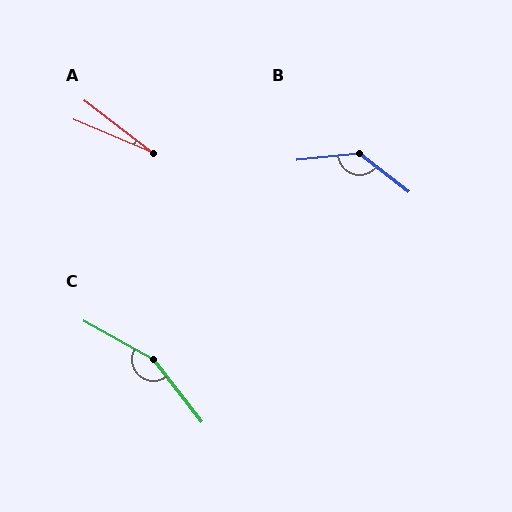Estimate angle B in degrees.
Approximately 136 degrees.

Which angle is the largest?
C, at approximately 157 degrees.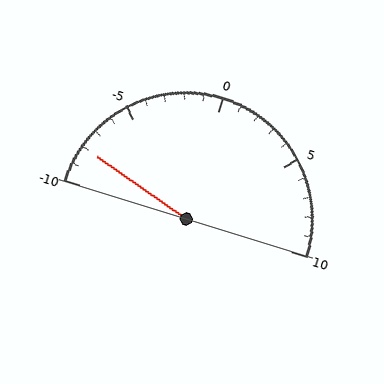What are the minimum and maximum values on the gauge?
The gauge ranges from -10 to 10.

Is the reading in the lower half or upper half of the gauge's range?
The reading is in the lower half of the range (-10 to 10).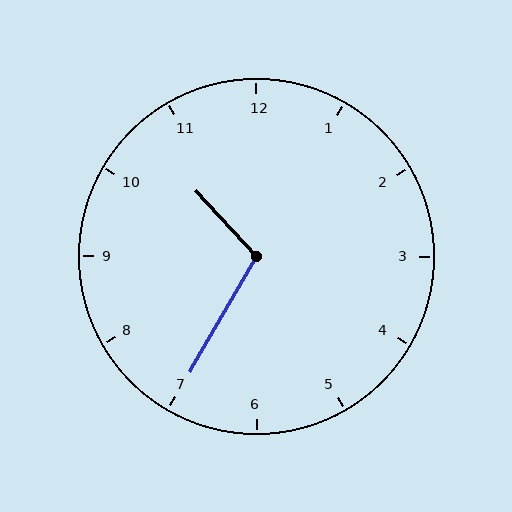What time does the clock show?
10:35.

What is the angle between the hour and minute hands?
Approximately 108 degrees.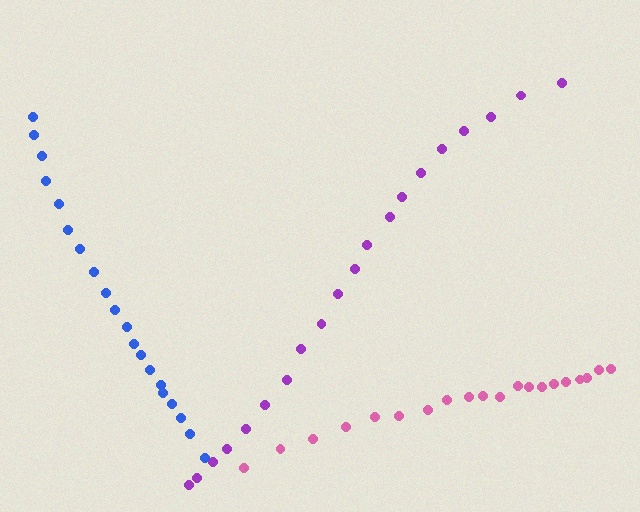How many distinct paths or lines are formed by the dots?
There are 3 distinct paths.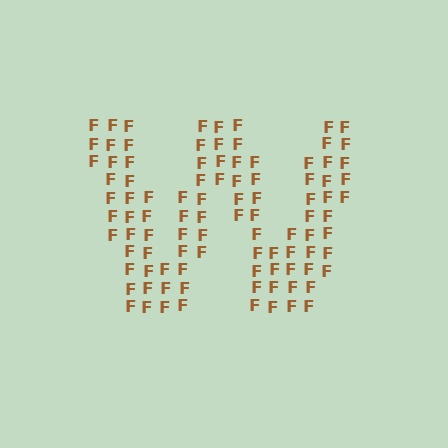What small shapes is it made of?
It is made of small letter F's.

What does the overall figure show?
The overall figure shows the letter W.